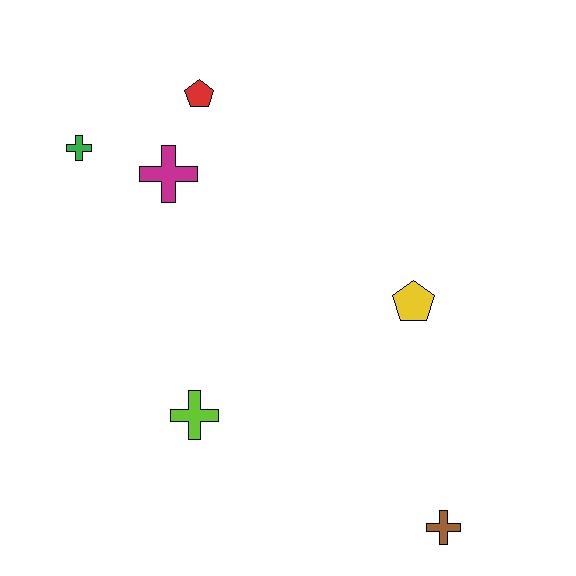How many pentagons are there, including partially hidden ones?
There are 2 pentagons.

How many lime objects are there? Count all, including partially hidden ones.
There is 1 lime object.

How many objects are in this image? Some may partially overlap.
There are 6 objects.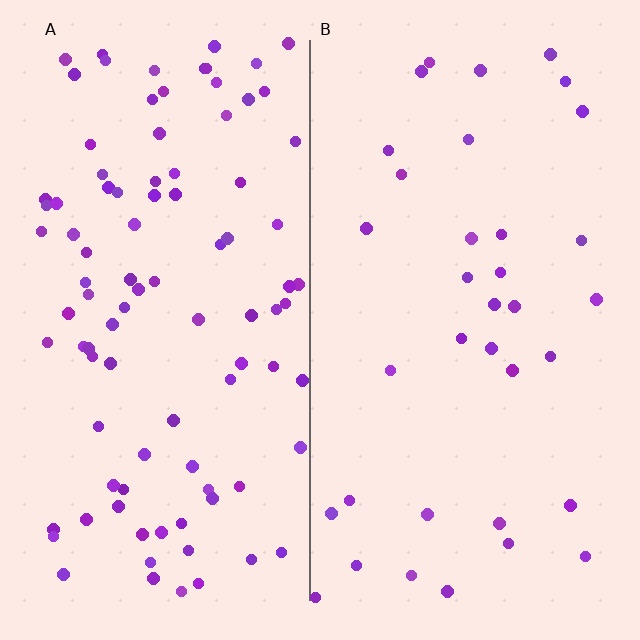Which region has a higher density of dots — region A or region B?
A (the left).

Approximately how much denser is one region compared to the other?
Approximately 2.7× — region A over region B.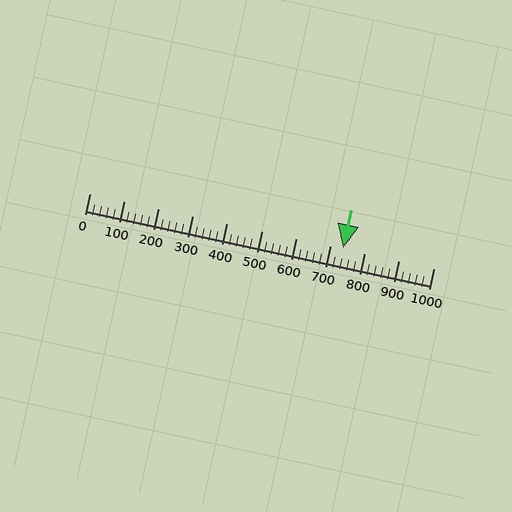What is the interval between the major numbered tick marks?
The major tick marks are spaced 100 units apart.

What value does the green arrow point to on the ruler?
The green arrow points to approximately 738.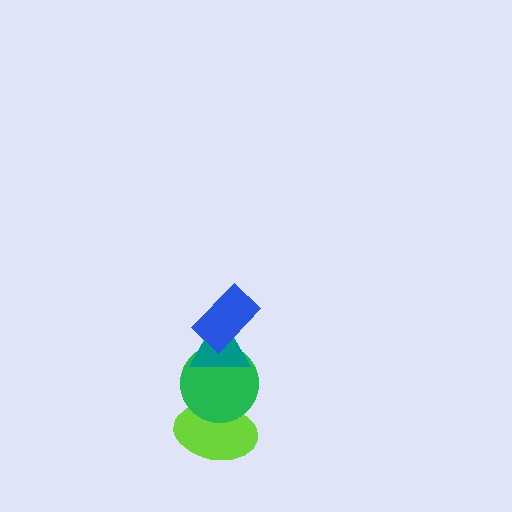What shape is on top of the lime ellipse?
The green circle is on top of the lime ellipse.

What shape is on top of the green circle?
The teal triangle is on top of the green circle.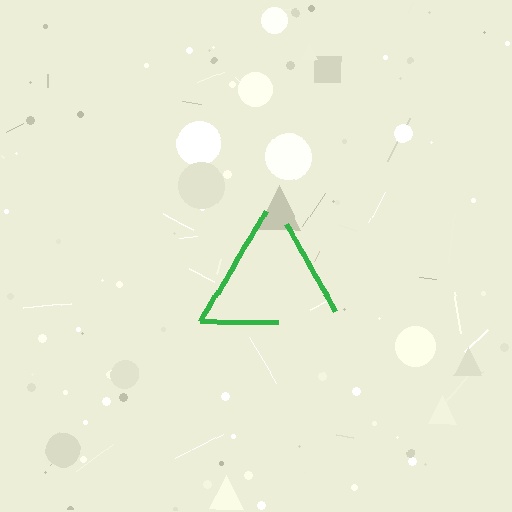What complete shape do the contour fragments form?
The contour fragments form a triangle.